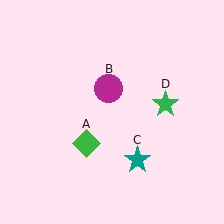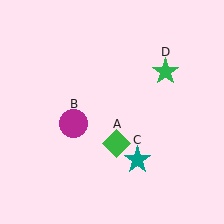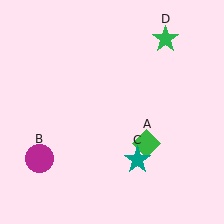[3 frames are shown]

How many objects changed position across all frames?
3 objects changed position: green diamond (object A), magenta circle (object B), green star (object D).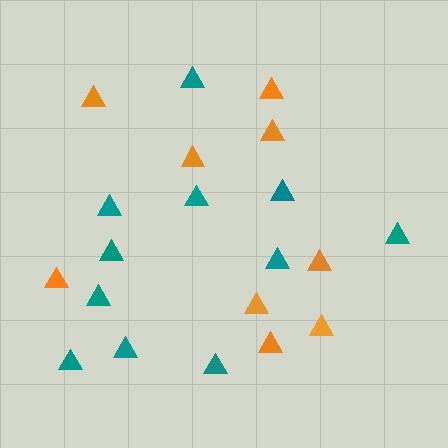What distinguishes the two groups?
There are 2 groups: one group of orange triangles (9) and one group of teal triangles (11).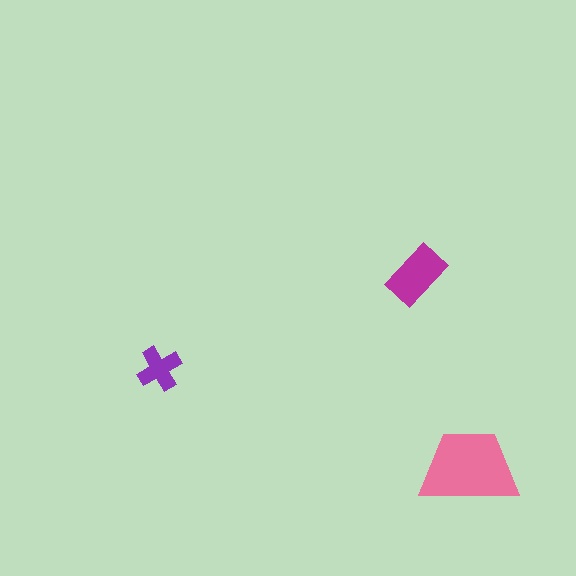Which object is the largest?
The pink trapezoid.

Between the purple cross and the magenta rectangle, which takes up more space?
The magenta rectangle.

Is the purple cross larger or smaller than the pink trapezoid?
Smaller.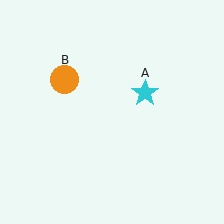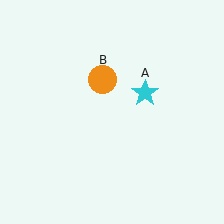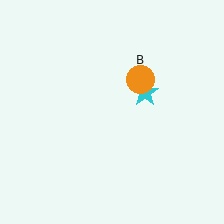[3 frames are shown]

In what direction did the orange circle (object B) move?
The orange circle (object B) moved right.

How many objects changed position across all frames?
1 object changed position: orange circle (object B).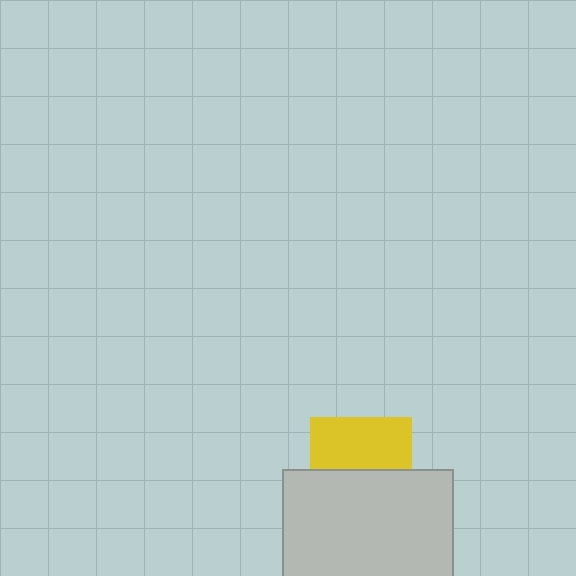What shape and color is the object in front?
The object in front is a light gray rectangle.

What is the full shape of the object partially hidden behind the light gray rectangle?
The partially hidden object is a yellow square.